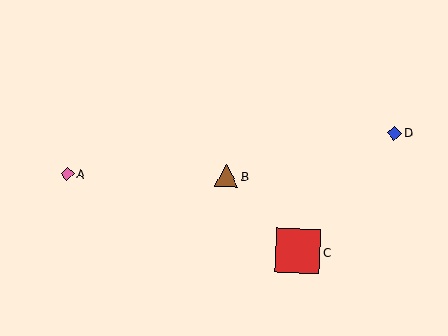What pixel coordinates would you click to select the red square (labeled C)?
Click at (298, 251) to select the red square C.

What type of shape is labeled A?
Shape A is a pink diamond.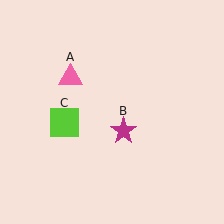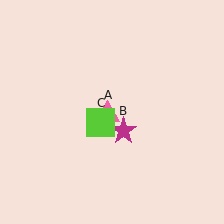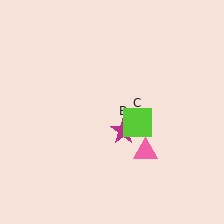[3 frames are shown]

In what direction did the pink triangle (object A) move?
The pink triangle (object A) moved down and to the right.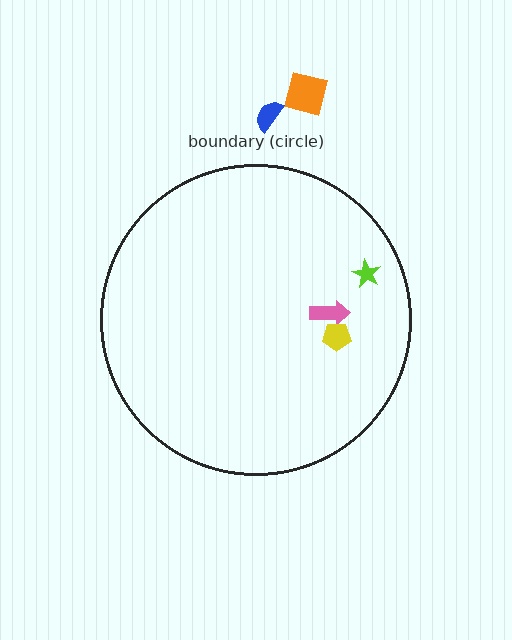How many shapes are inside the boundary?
3 inside, 2 outside.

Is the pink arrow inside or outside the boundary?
Inside.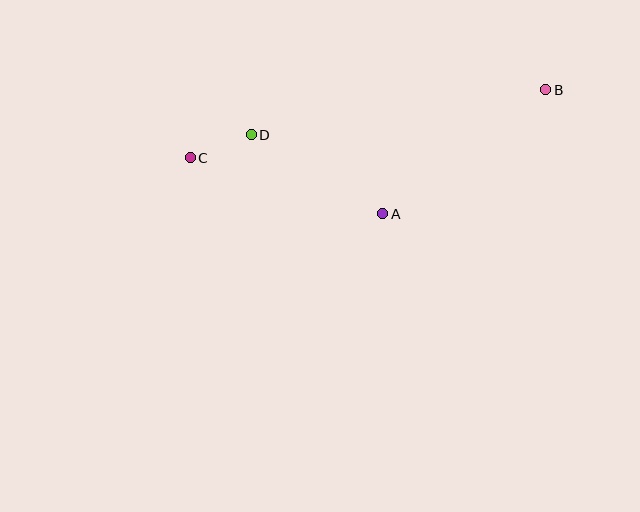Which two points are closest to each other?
Points C and D are closest to each other.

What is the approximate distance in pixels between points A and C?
The distance between A and C is approximately 200 pixels.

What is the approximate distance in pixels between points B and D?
The distance between B and D is approximately 298 pixels.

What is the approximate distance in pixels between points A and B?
The distance between A and B is approximately 205 pixels.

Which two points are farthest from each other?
Points B and C are farthest from each other.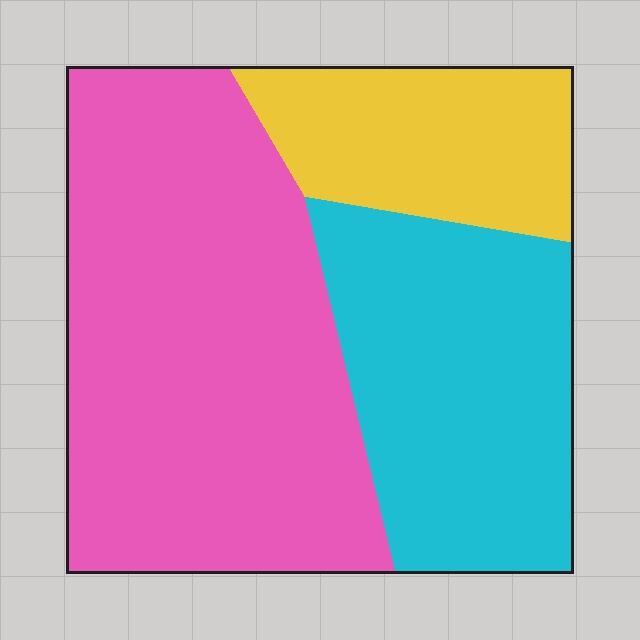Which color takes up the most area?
Pink, at roughly 50%.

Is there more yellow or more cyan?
Cyan.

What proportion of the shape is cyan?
Cyan takes up between a sixth and a third of the shape.